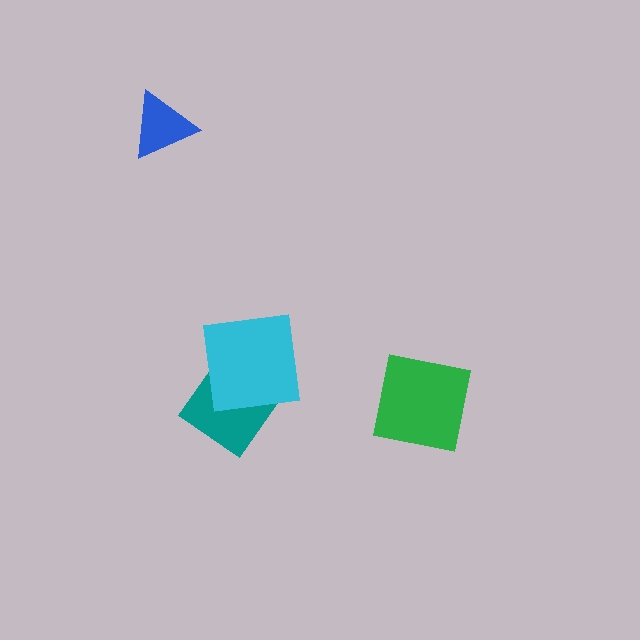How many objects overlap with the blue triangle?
0 objects overlap with the blue triangle.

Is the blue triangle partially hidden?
No, no other shape covers it.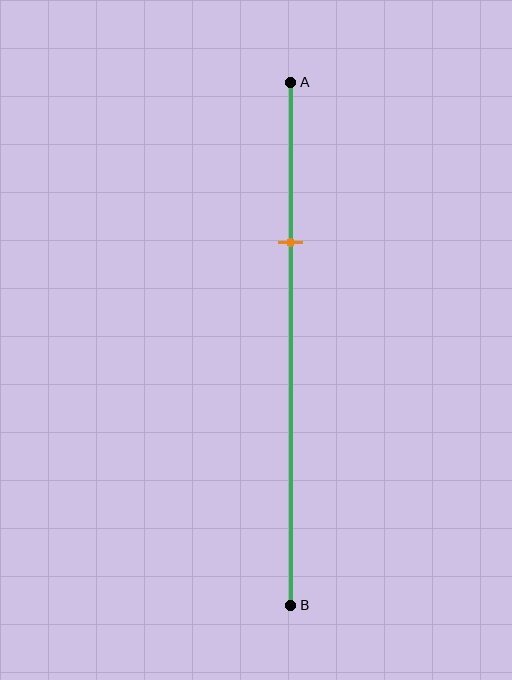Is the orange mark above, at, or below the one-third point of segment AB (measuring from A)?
The orange mark is approximately at the one-third point of segment AB.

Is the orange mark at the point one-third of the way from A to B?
Yes, the mark is approximately at the one-third point.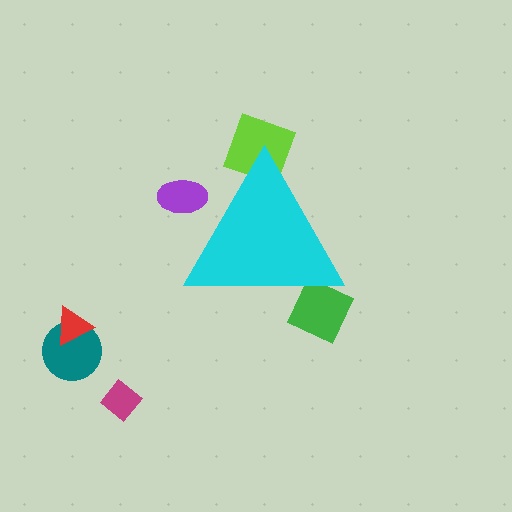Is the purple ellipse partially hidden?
Yes, the purple ellipse is partially hidden behind the cyan triangle.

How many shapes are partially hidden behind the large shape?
3 shapes are partially hidden.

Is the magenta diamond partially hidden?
No, the magenta diamond is fully visible.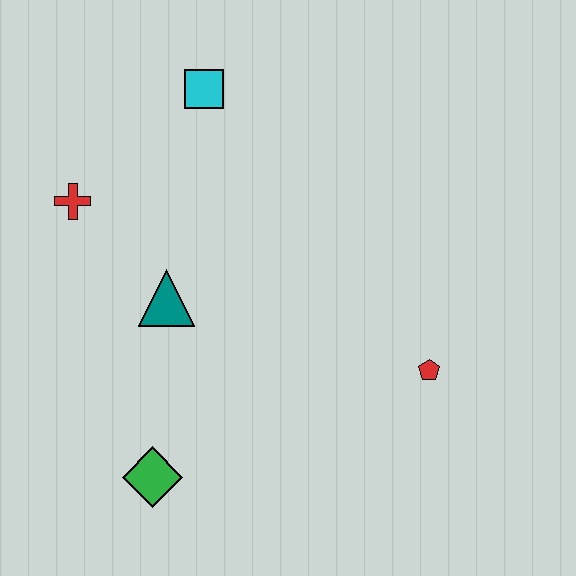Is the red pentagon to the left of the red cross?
No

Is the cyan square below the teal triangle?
No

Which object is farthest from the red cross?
The red pentagon is farthest from the red cross.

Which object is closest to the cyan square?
The red cross is closest to the cyan square.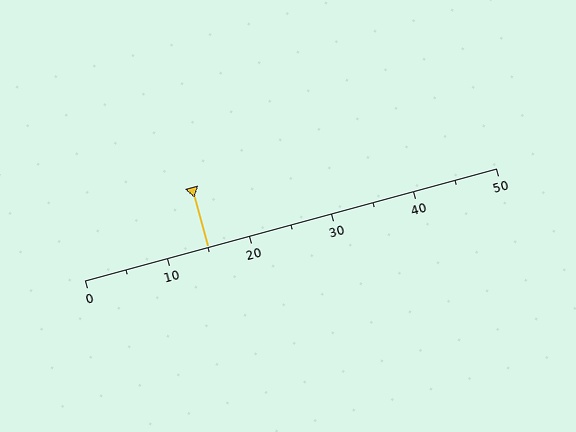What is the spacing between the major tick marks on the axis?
The major ticks are spaced 10 apart.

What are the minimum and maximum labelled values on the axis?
The axis runs from 0 to 50.